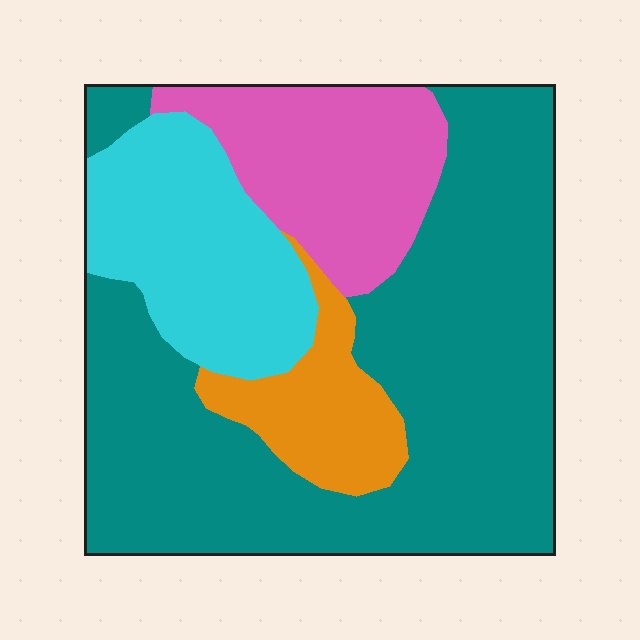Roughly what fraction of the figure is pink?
Pink takes up less than a quarter of the figure.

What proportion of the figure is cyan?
Cyan covers around 20% of the figure.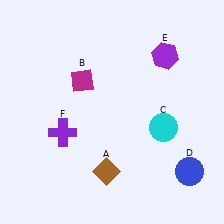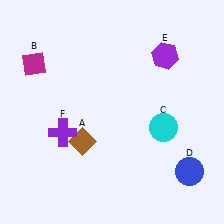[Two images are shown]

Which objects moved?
The objects that moved are: the brown diamond (A), the magenta diamond (B).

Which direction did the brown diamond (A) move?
The brown diamond (A) moved up.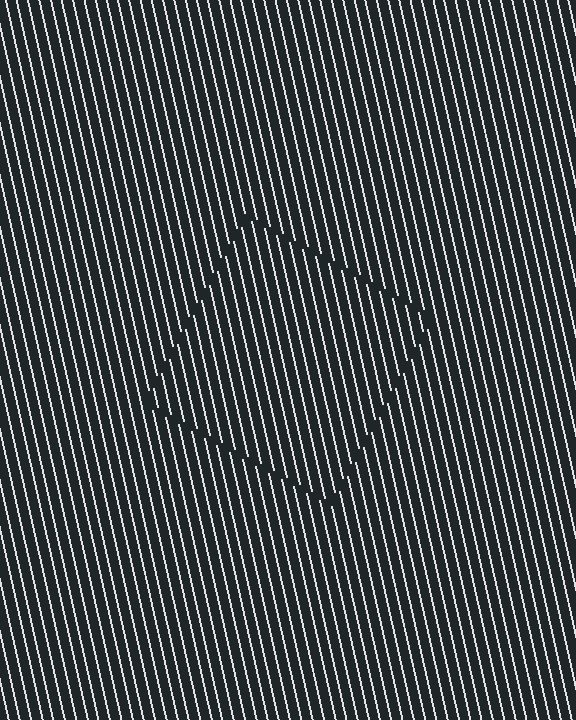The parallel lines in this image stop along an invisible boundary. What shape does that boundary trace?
An illusory square. The interior of the shape contains the same grating, shifted by half a period — the contour is defined by the phase discontinuity where line-ends from the inner and outer gratings abut.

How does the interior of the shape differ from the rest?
The interior of the shape contains the same grating, shifted by half a period — the contour is defined by the phase discontinuity where line-ends from the inner and outer gratings abut.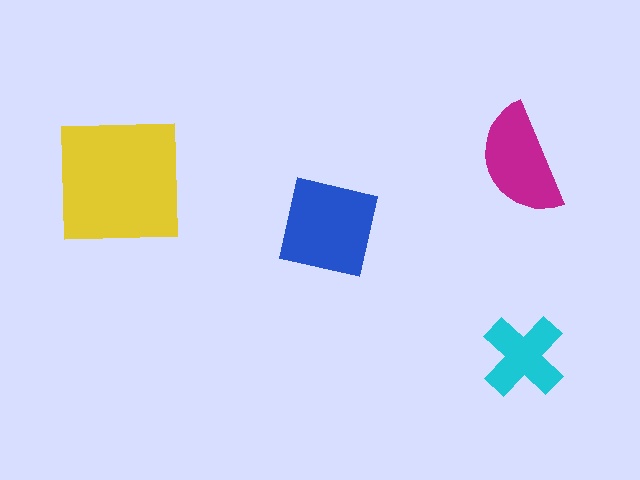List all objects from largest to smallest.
The yellow square, the blue square, the magenta semicircle, the cyan cross.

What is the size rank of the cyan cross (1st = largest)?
4th.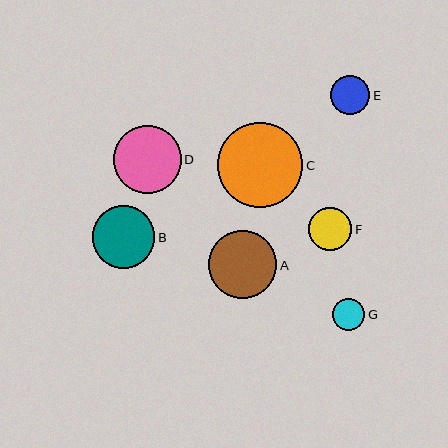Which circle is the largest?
Circle C is the largest with a size of approximately 85 pixels.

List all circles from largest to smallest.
From largest to smallest: C, A, D, B, F, E, G.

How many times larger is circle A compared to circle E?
Circle A is approximately 1.7 times the size of circle E.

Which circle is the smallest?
Circle G is the smallest with a size of approximately 32 pixels.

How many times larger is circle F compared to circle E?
Circle F is approximately 1.1 times the size of circle E.